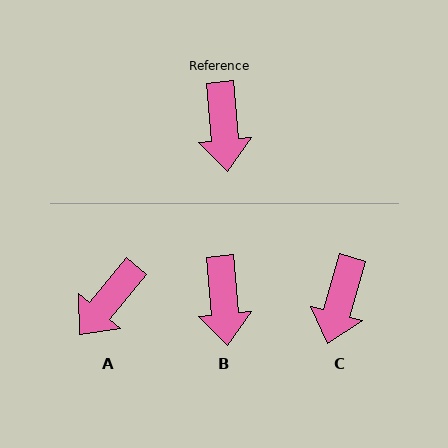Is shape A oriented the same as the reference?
No, it is off by about 45 degrees.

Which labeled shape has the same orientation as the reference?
B.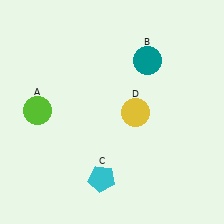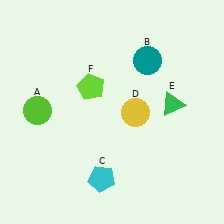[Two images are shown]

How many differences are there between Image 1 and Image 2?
There are 2 differences between the two images.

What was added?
A green triangle (E), a lime pentagon (F) were added in Image 2.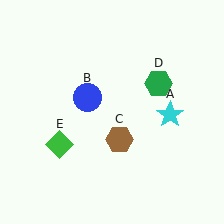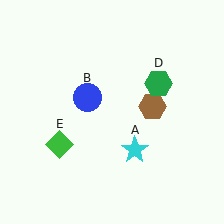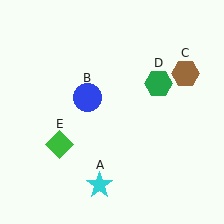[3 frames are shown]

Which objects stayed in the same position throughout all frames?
Blue circle (object B) and green hexagon (object D) and green diamond (object E) remained stationary.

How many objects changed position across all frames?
2 objects changed position: cyan star (object A), brown hexagon (object C).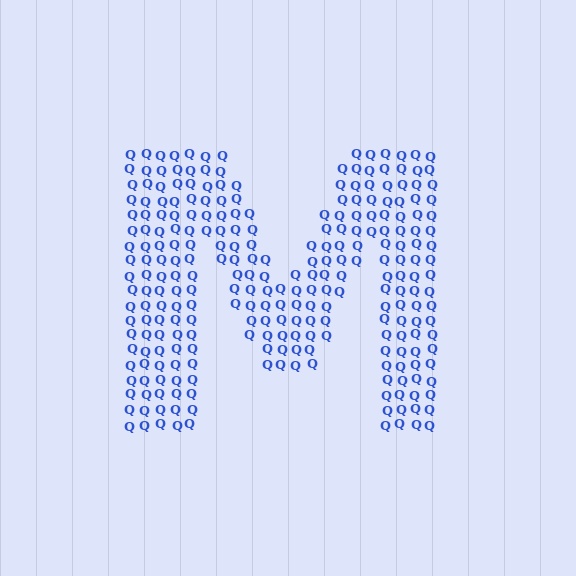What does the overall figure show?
The overall figure shows the letter M.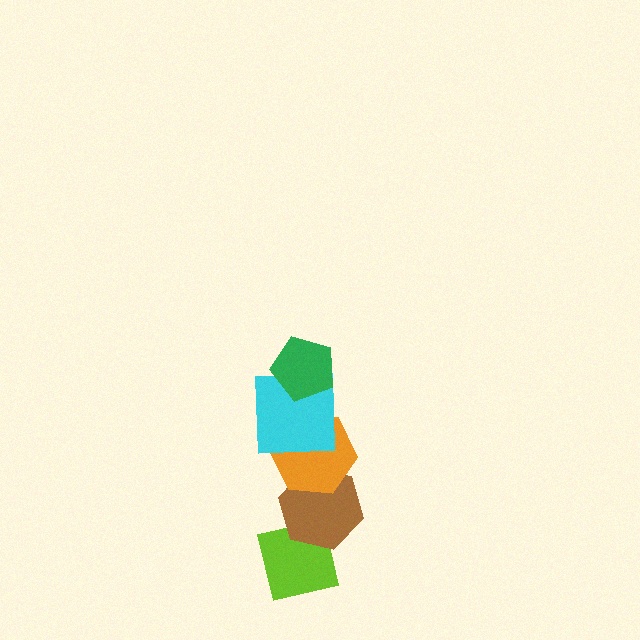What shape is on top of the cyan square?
The green pentagon is on top of the cyan square.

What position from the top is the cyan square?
The cyan square is 2nd from the top.